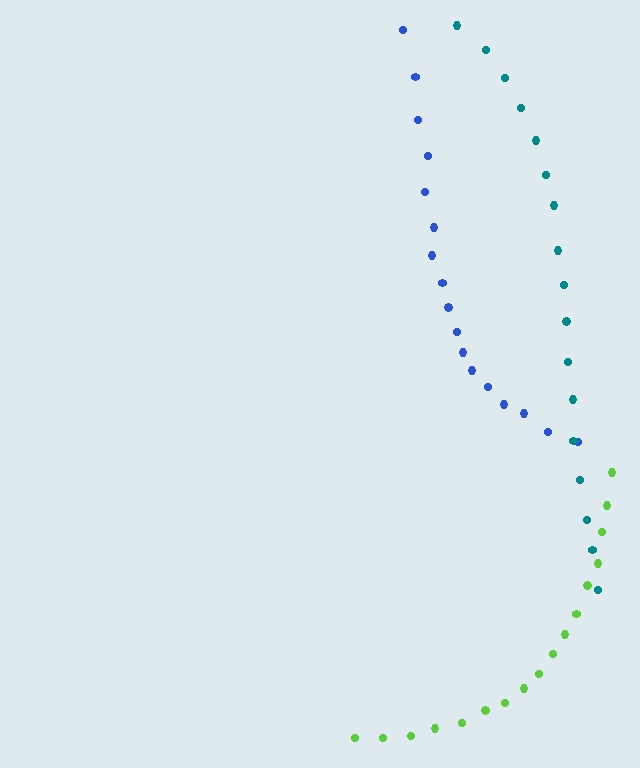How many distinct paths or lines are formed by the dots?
There are 3 distinct paths.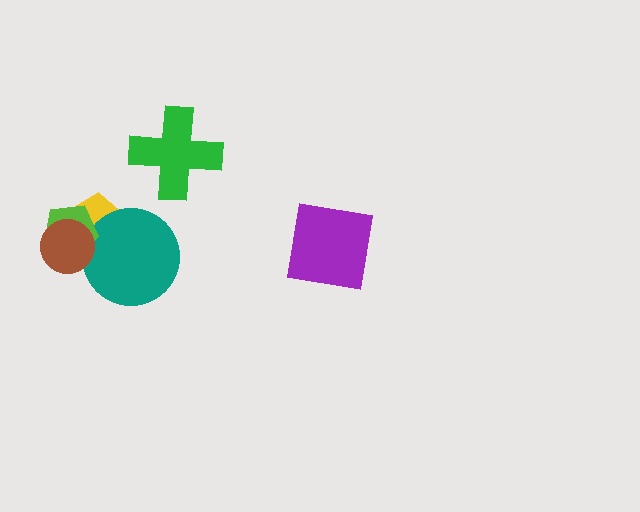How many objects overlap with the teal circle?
3 objects overlap with the teal circle.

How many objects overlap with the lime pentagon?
3 objects overlap with the lime pentagon.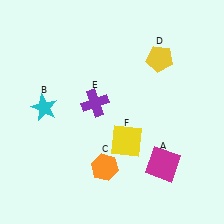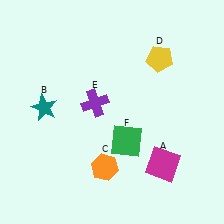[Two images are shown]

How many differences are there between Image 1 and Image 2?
There are 2 differences between the two images.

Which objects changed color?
B changed from cyan to teal. F changed from yellow to green.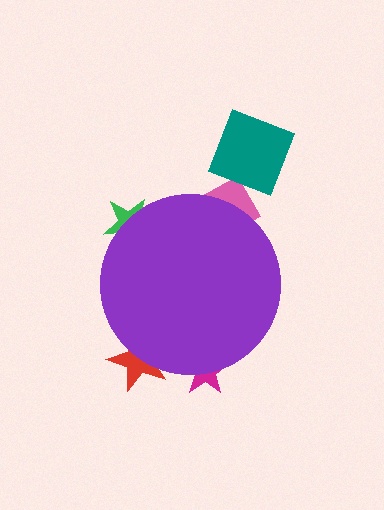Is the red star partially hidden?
Yes, the red star is partially hidden behind the purple circle.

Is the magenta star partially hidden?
Yes, the magenta star is partially hidden behind the purple circle.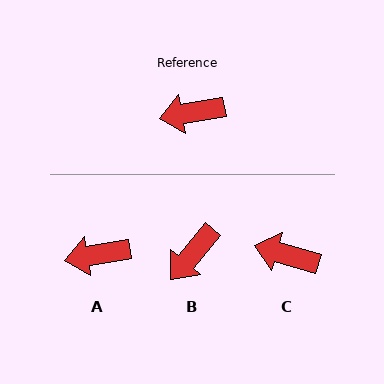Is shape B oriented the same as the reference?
No, it is off by about 40 degrees.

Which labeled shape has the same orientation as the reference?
A.